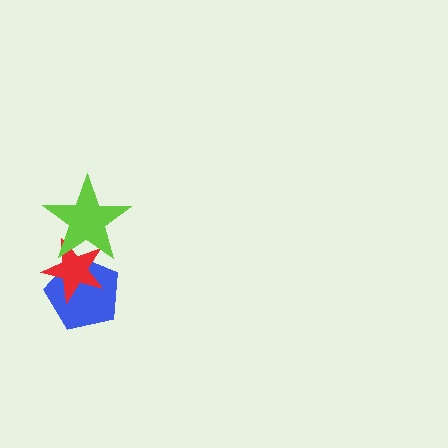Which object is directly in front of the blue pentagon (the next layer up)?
The red star is directly in front of the blue pentagon.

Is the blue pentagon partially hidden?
Yes, it is partially covered by another shape.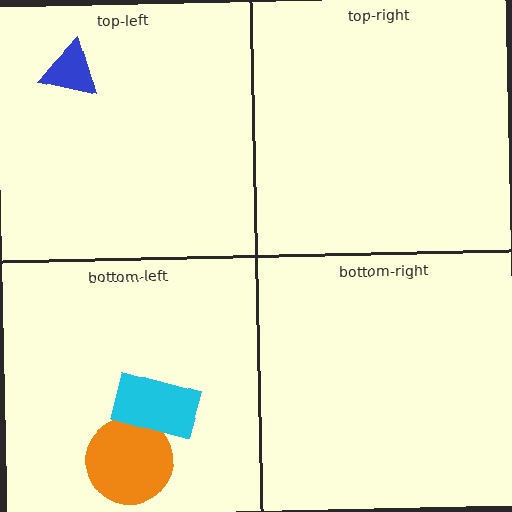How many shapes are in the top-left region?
1.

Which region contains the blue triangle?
The top-left region.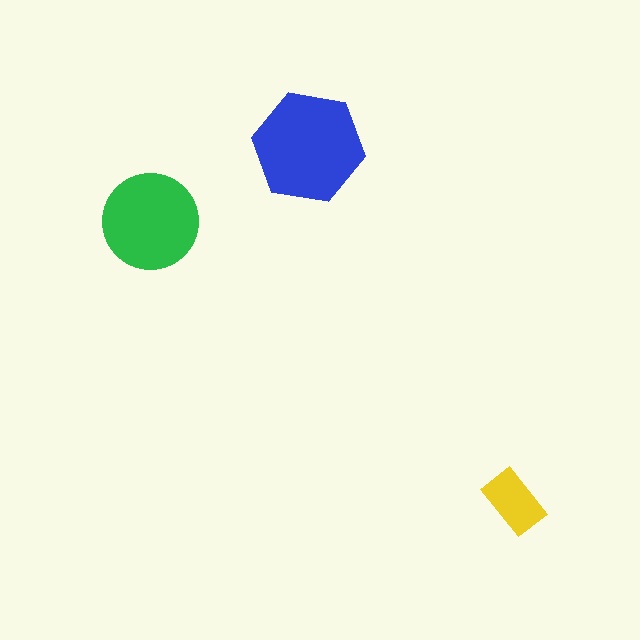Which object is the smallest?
The yellow rectangle.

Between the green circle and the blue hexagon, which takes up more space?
The blue hexagon.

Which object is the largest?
The blue hexagon.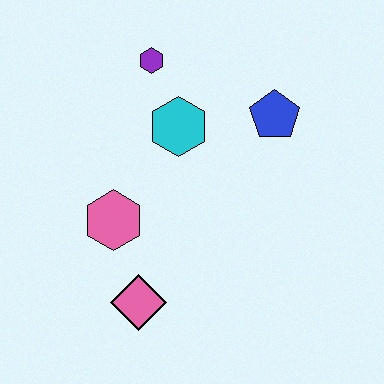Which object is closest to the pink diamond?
The pink hexagon is closest to the pink diamond.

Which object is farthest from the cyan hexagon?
The pink diamond is farthest from the cyan hexagon.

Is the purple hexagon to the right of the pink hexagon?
Yes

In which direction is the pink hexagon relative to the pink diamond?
The pink hexagon is above the pink diamond.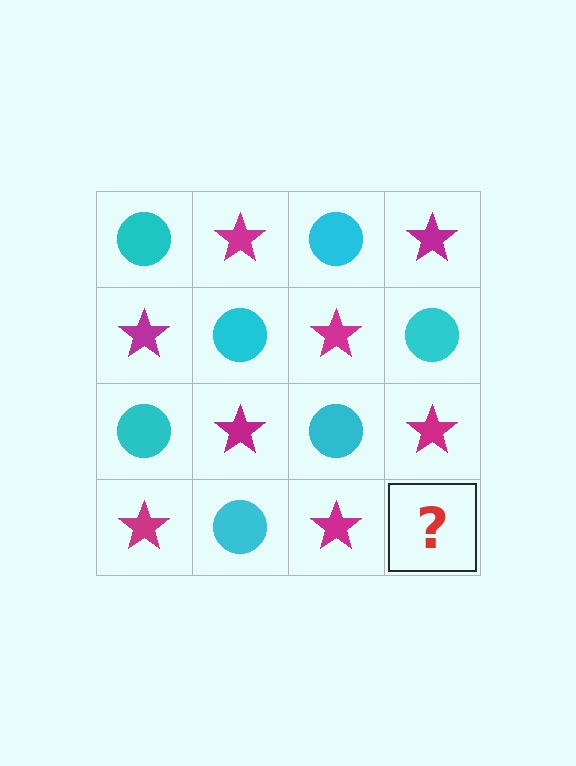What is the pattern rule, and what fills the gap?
The rule is that it alternates cyan circle and magenta star in a checkerboard pattern. The gap should be filled with a cyan circle.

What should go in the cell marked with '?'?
The missing cell should contain a cyan circle.